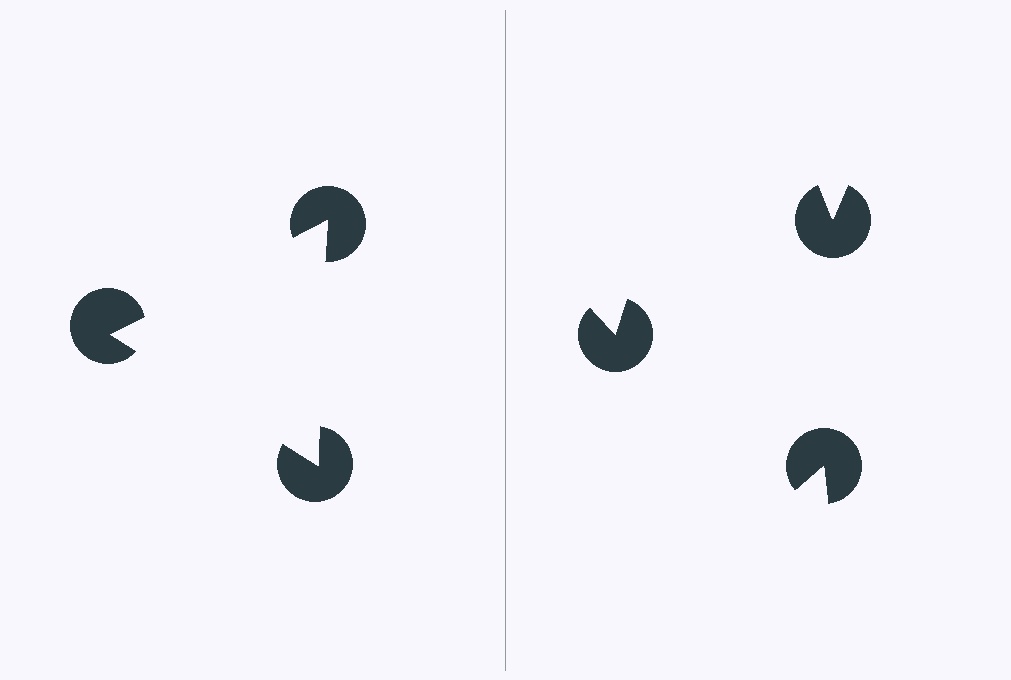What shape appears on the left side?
An illusory triangle.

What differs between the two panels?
The pac-man discs are positioned identically on both sides; only the wedge orientations differ. On the left they align to a triangle; on the right they are misaligned.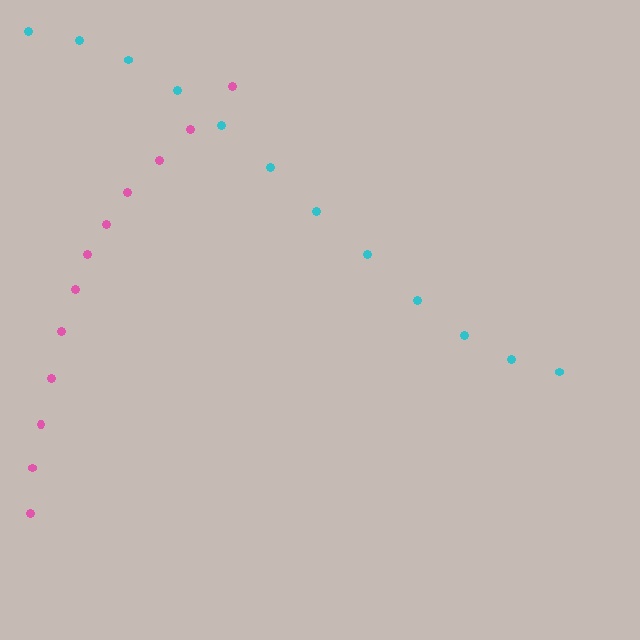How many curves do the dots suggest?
There are 2 distinct paths.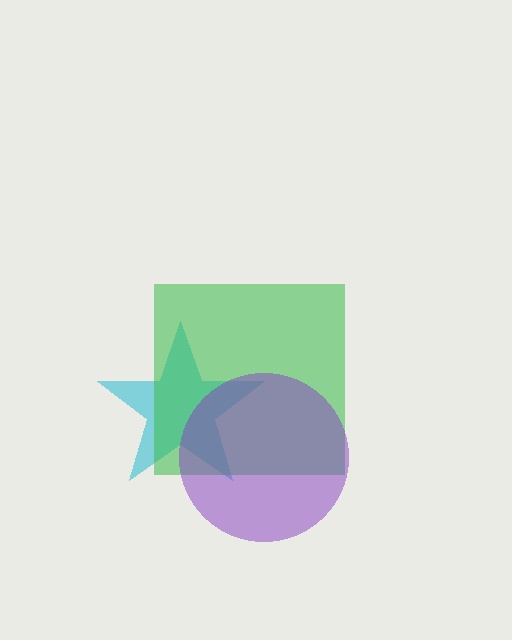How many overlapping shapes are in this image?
There are 3 overlapping shapes in the image.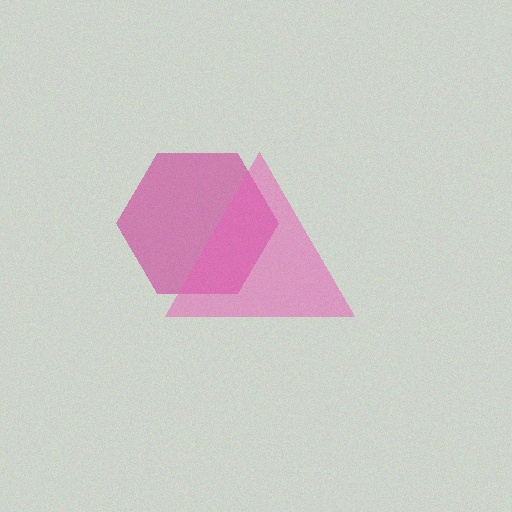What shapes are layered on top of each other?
The layered shapes are: a magenta hexagon, a pink triangle.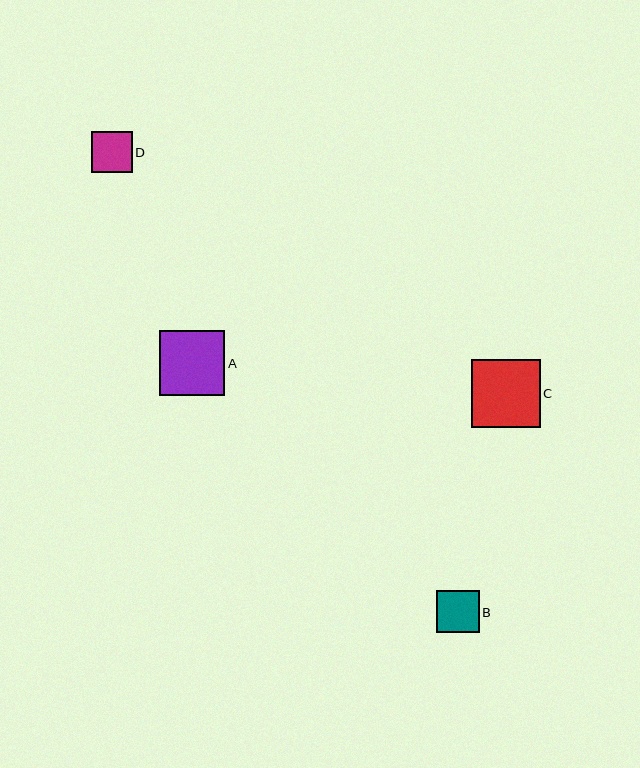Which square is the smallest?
Square D is the smallest with a size of approximately 40 pixels.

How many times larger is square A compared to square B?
Square A is approximately 1.5 times the size of square B.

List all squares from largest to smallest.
From largest to smallest: C, A, B, D.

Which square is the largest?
Square C is the largest with a size of approximately 69 pixels.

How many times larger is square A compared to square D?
Square A is approximately 1.6 times the size of square D.